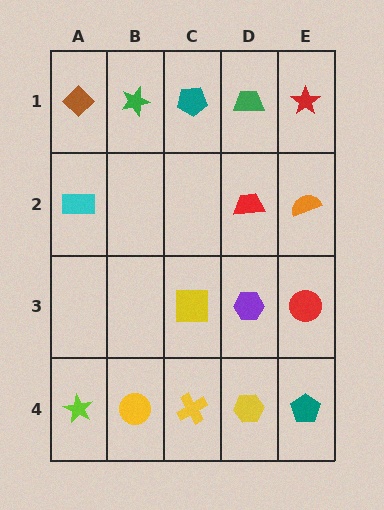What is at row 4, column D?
A yellow hexagon.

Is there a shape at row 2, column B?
No, that cell is empty.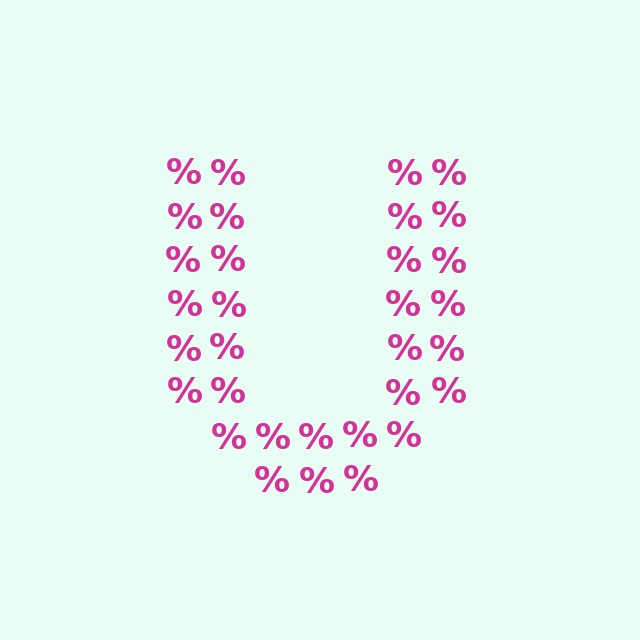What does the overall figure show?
The overall figure shows the letter U.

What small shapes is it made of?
It is made of small percent signs.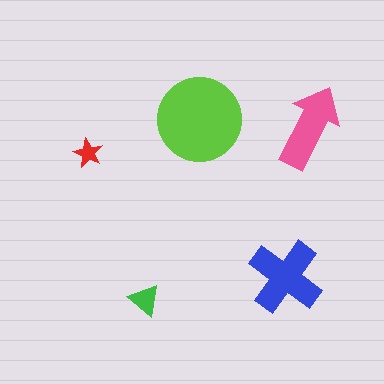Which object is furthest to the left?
The red star is leftmost.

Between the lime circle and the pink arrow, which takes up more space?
The lime circle.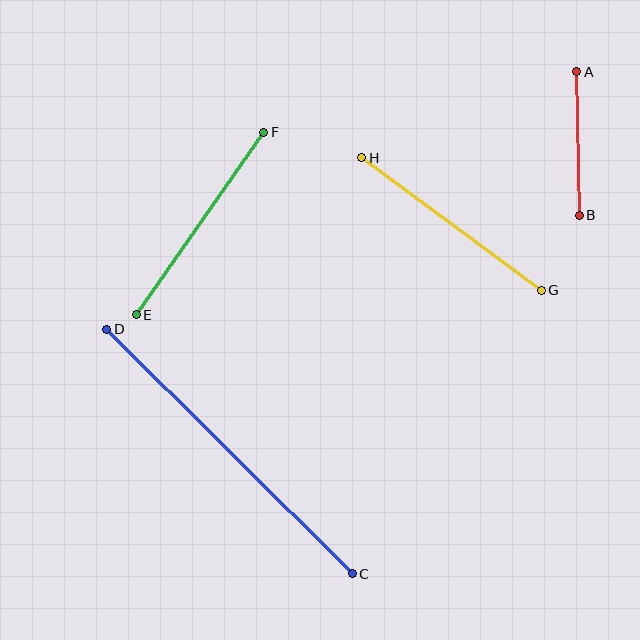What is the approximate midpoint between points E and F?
The midpoint is at approximately (200, 223) pixels.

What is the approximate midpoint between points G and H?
The midpoint is at approximately (451, 224) pixels.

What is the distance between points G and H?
The distance is approximately 223 pixels.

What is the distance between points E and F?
The distance is approximately 223 pixels.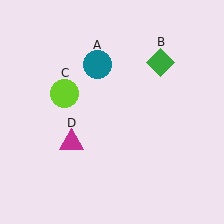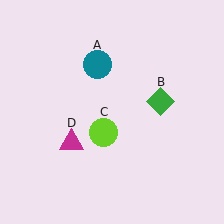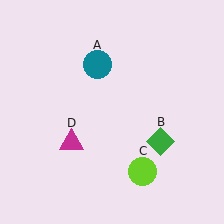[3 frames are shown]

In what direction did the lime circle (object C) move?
The lime circle (object C) moved down and to the right.